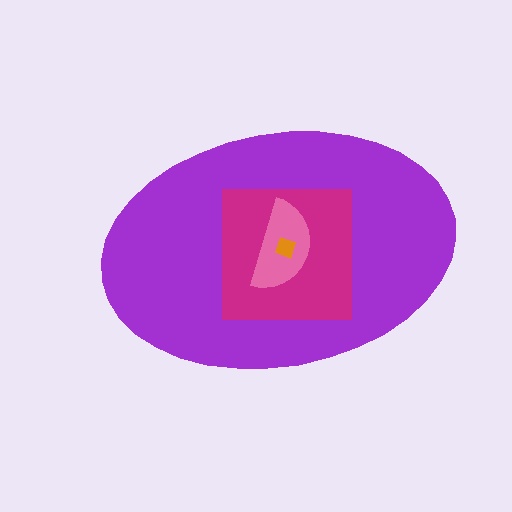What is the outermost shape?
The purple ellipse.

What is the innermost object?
The orange diamond.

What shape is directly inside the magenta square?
The pink semicircle.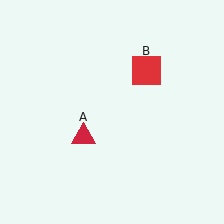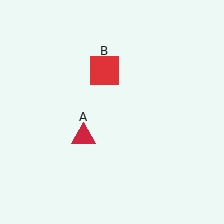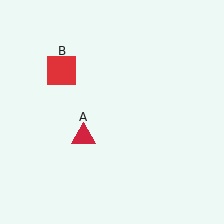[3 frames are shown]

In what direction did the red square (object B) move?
The red square (object B) moved left.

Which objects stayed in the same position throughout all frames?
Red triangle (object A) remained stationary.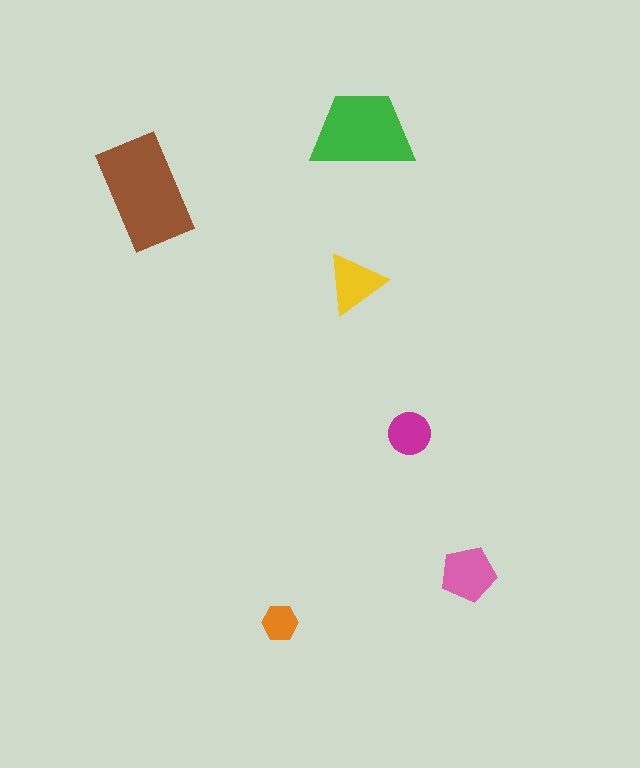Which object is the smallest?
The orange hexagon.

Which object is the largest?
The brown rectangle.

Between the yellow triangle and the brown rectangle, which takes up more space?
The brown rectangle.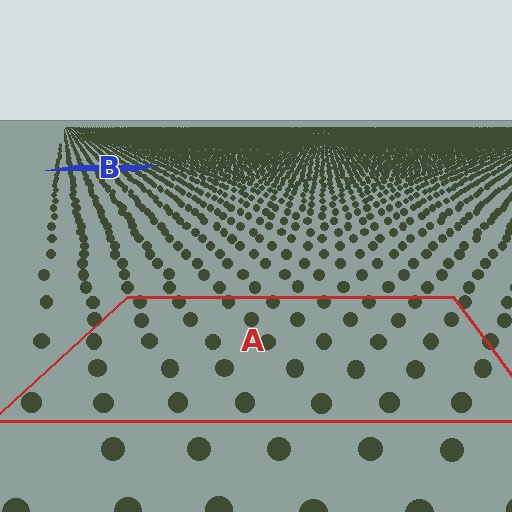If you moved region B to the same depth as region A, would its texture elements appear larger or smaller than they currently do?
They would appear larger. At a closer depth, the same texture elements are projected at a bigger on-screen size.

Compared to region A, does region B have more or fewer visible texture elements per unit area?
Region B has more texture elements per unit area — they are packed more densely because it is farther away.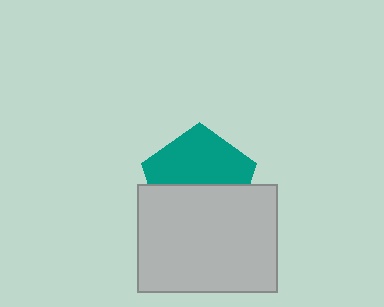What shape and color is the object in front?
The object in front is a light gray rectangle.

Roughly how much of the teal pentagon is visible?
About half of it is visible (roughly 52%).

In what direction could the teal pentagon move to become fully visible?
The teal pentagon could move up. That would shift it out from behind the light gray rectangle entirely.